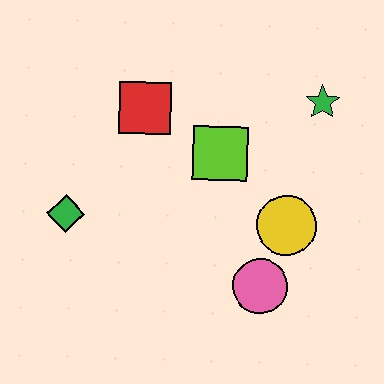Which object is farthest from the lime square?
The green diamond is farthest from the lime square.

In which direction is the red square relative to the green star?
The red square is to the left of the green star.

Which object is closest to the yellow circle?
The pink circle is closest to the yellow circle.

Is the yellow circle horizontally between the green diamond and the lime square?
No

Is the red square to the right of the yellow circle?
No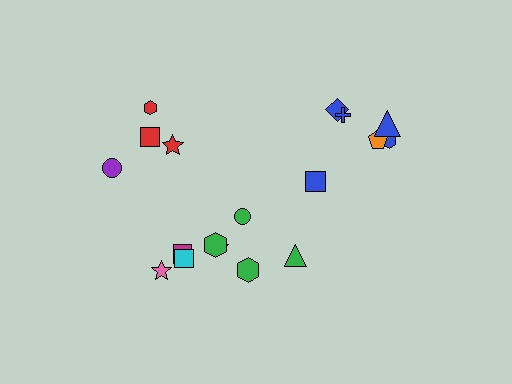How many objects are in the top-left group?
There are 4 objects.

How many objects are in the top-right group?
There are 6 objects.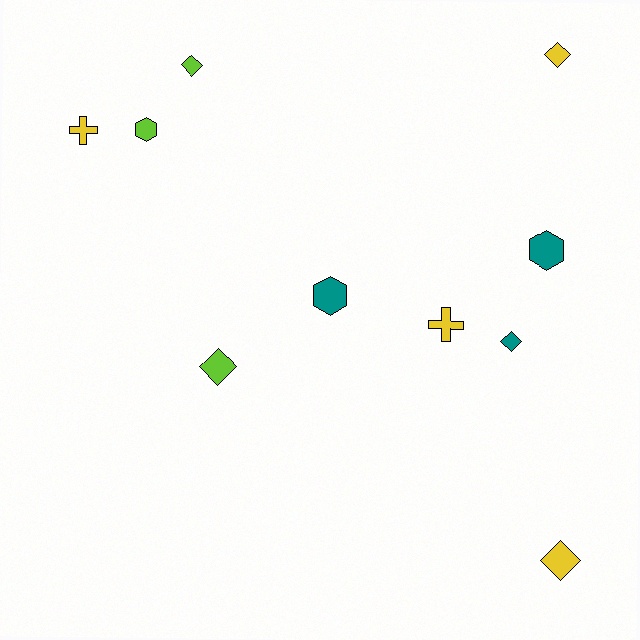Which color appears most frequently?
Yellow, with 4 objects.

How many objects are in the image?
There are 10 objects.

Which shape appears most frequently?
Diamond, with 5 objects.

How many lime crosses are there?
There are no lime crosses.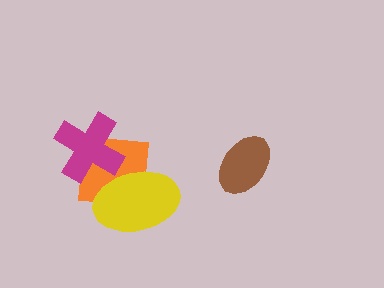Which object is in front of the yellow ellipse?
The magenta cross is in front of the yellow ellipse.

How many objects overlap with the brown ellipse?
0 objects overlap with the brown ellipse.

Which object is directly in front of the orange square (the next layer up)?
The yellow ellipse is directly in front of the orange square.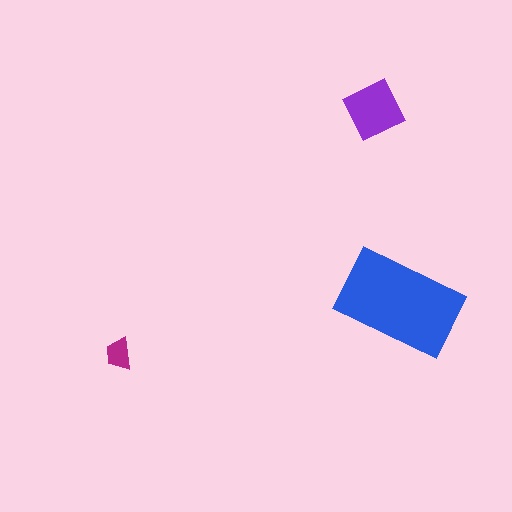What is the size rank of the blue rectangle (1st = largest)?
1st.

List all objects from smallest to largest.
The magenta trapezoid, the purple diamond, the blue rectangle.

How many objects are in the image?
There are 3 objects in the image.